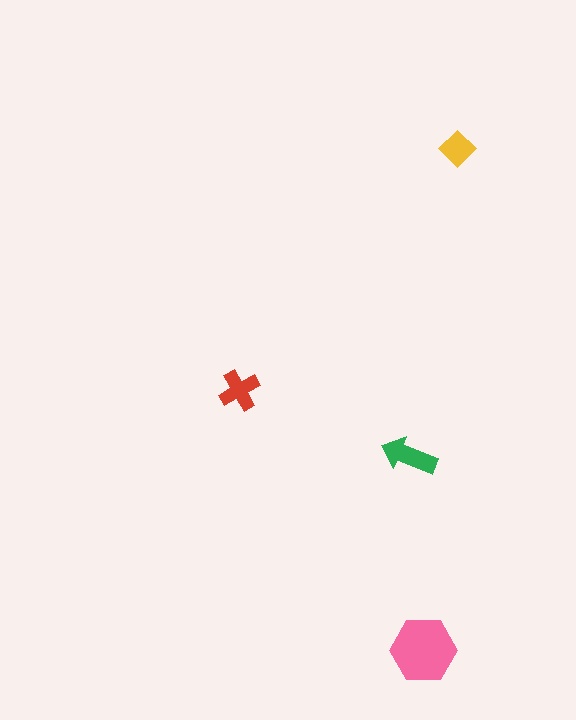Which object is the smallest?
The yellow diamond.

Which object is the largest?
The pink hexagon.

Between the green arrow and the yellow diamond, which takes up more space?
The green arrow.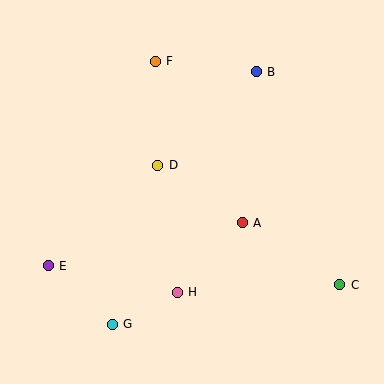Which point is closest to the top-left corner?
Point F is closest to the top-left corner.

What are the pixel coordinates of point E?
Point E is at (48, 266).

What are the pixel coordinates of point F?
Point F is at (155, 61).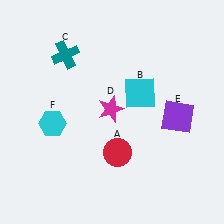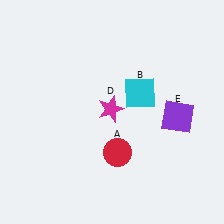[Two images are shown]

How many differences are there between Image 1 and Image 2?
There are 2 differences between the two images.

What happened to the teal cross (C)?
The teal cross (C) was removed in Image 2. It was in the top-left area of Image 1.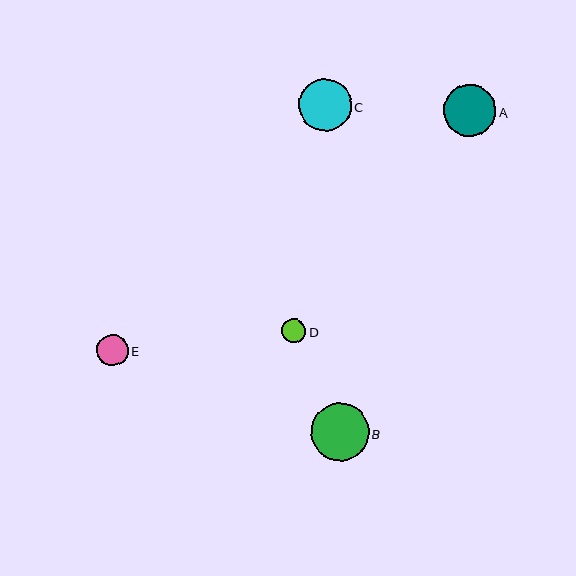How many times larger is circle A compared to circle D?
Circle A is approximately 2.2 times the size of circle D.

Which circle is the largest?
Circle B is the largest with a size of approximately 58 pixels.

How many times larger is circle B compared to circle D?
Circle B is approximately 2.4 times the size of circle D.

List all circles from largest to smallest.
From largest to smallest: B, C, A, E, D.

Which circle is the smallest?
Circle D is the smallest with a size of approximately 24 pixels.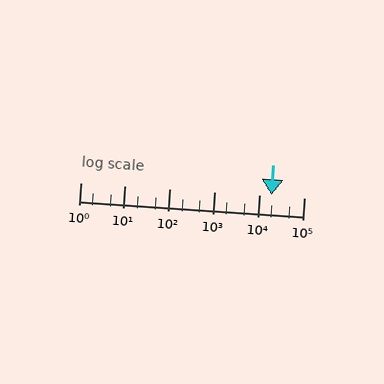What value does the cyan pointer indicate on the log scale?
The pointer indicates approximately 19000.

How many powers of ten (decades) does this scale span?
The scale spans 5 decades, from 1 to 100000.